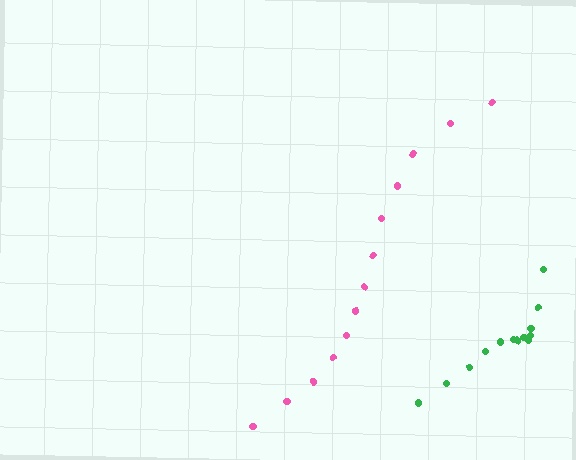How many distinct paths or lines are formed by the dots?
There are 2 distinct paths.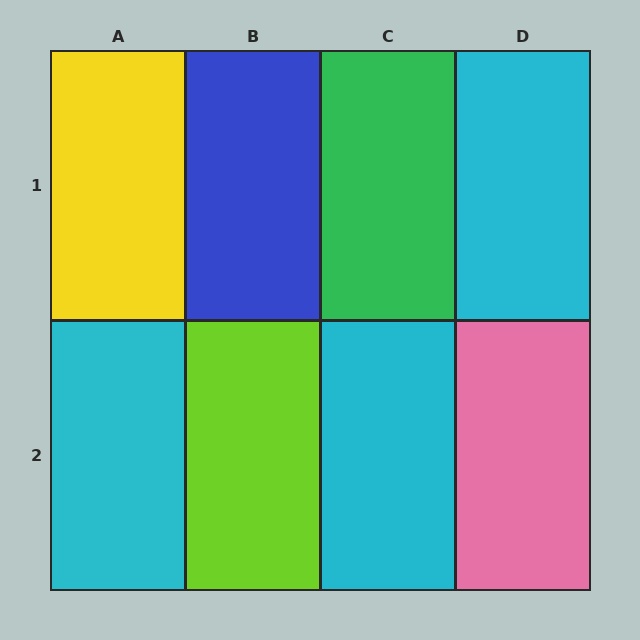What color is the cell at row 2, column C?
Cyan.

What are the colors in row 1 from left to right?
Yellow, blue, green, cyan.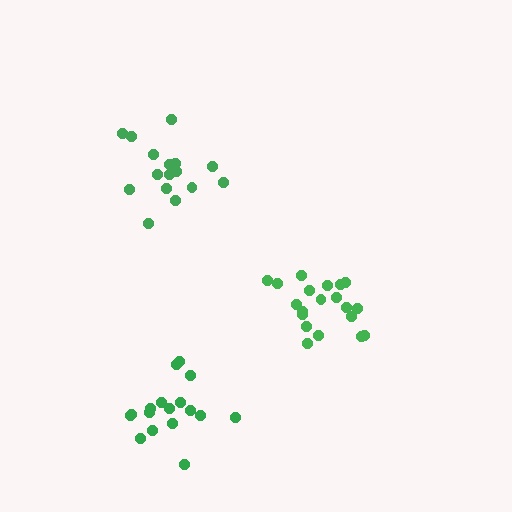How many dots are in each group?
Group 1: 16 dots, Group 2: 20 dots, Group 3: 17 dots (53 total).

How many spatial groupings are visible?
There are 3 spatial groupings.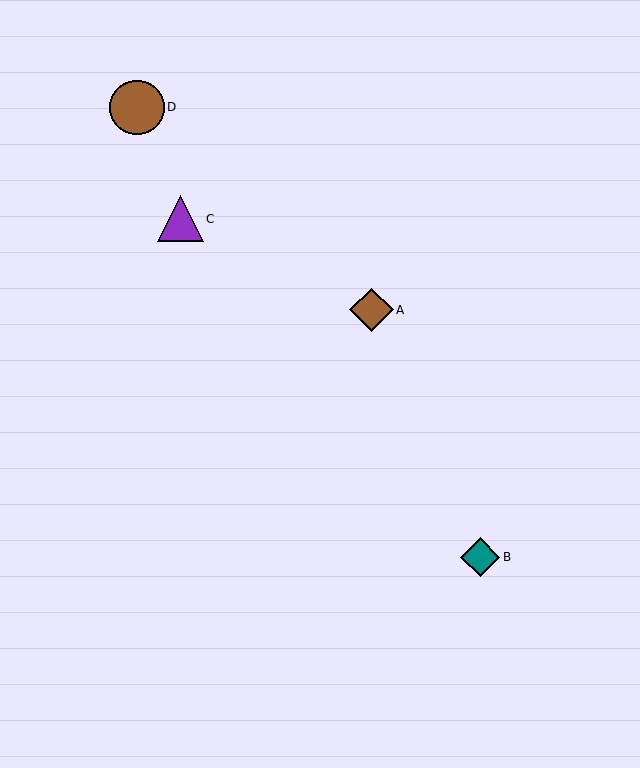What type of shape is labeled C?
Shape C is a purple triangle.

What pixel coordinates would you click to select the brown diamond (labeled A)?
Click at (371, 310) to select the brown diamond A.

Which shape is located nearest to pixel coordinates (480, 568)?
The teal diamond (labeled B) at (480, 557) is nearest to that location.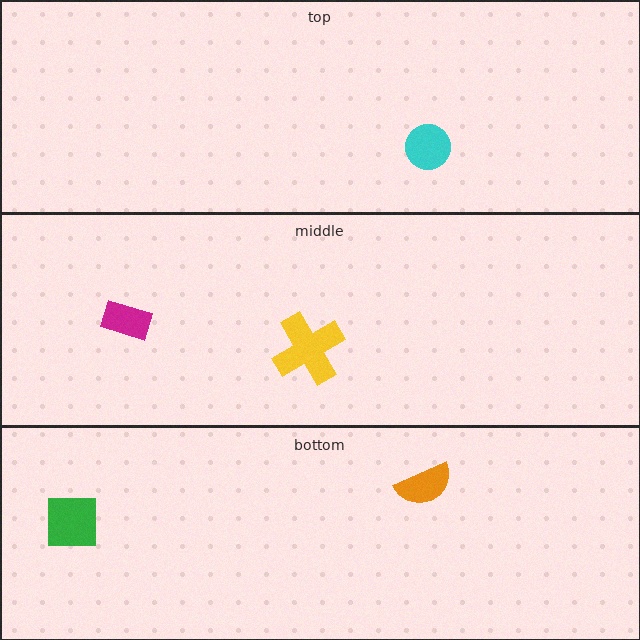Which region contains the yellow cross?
The middle region.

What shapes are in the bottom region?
The orange semicircle, the green square.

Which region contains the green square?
The bottom region.